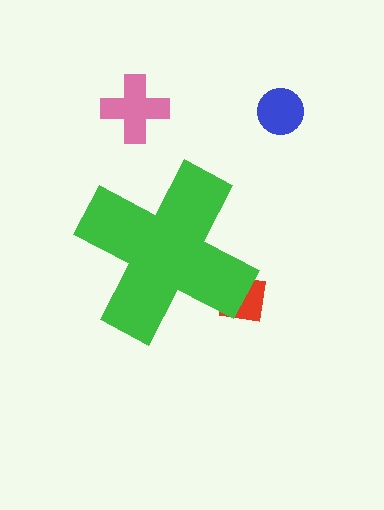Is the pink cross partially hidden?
No, the pink cross is fully visible.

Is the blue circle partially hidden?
No, the blue circle is fully visible.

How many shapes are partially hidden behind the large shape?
1 shape is partially hidden.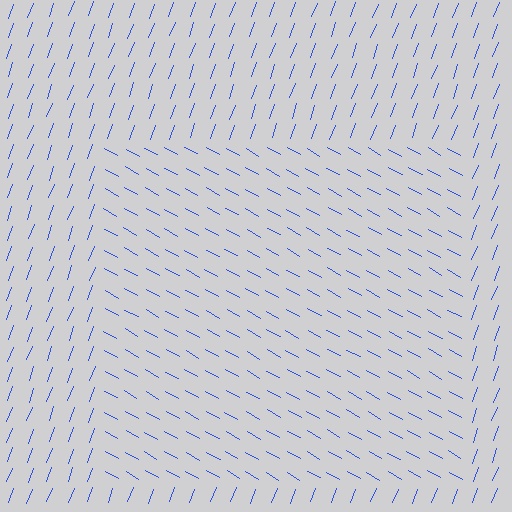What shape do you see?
I see a rectangle.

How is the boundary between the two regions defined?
The boundary is defined purely by a change in line orientation (approximately 81 degrees difference). All lines are the same color and thickness.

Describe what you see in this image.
The image is filled with small blue line segments. A rectangle region in the image has lines oriented differently from the surrounding lines, creating a visible texture boundary.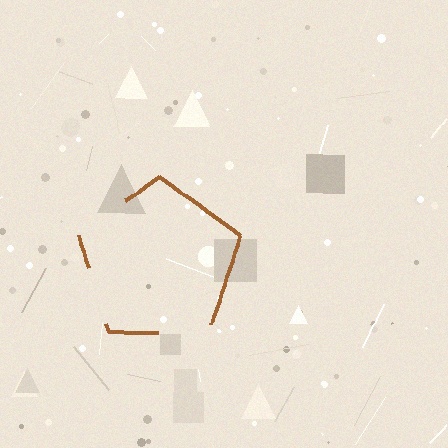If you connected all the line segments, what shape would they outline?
They would outline a pentagon.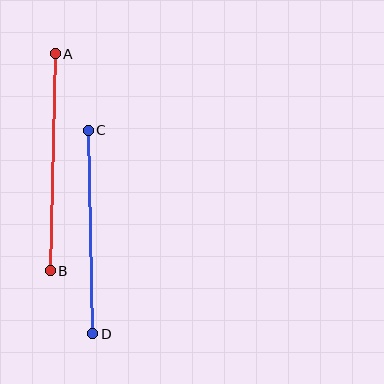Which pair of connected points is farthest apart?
Points A and B are farthest apart.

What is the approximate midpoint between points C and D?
The midpoint is at approximately (90, 232) pixels.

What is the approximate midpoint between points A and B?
The midpoint is at approximately (53, 162) pixels.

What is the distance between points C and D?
The distance is approximately 203 pixels.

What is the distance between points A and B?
The distance is approximately 217 pixels.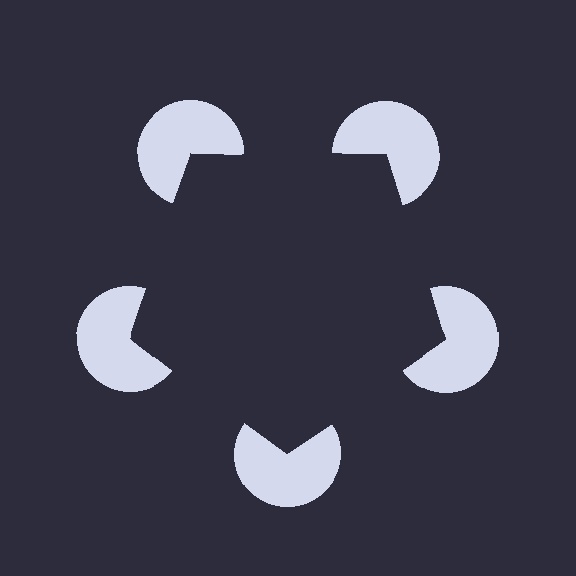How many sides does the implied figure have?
5 sides.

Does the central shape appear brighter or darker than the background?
It typically appears slightly darker than the background, even though no actual brightness change is drawn.